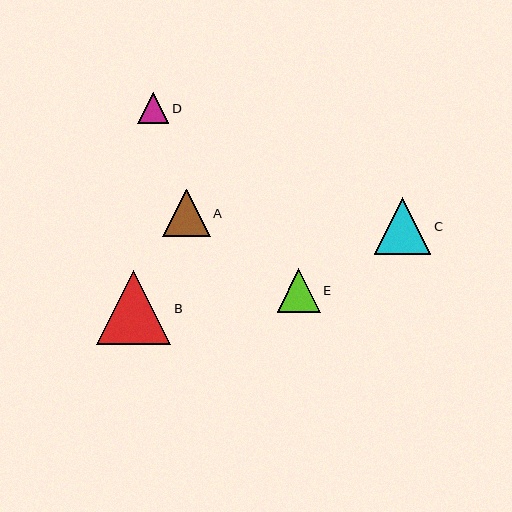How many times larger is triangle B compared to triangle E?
Triangle B is approximately 1.7 times the size of triangle E.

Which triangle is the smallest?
Triangle D is the smallest with a size of approximately 31 pixels.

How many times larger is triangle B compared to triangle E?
Triangle B is approximately 1.7 times the size of triangle E.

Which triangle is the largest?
Triangle B is the largest with a size of approximately 74 pixels.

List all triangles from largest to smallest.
From largest to smallest: B, C, A, E, D.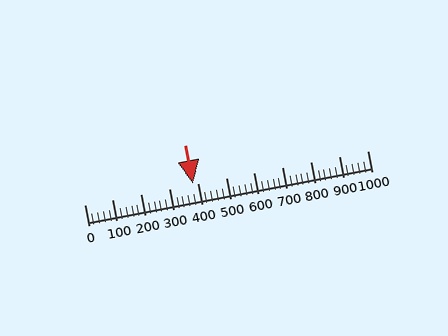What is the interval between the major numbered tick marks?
The major tick marks are spaced 100 units apart.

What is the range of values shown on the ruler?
The ruler shows values from 0 to 1000.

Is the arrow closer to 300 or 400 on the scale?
The arrow is closer to 400.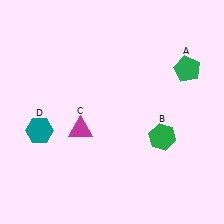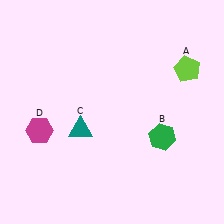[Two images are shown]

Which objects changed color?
A changed from green to lime. C changed from magenta to teal. D changed from teal to magenta.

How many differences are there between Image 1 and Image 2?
There are 3 differences between the two images.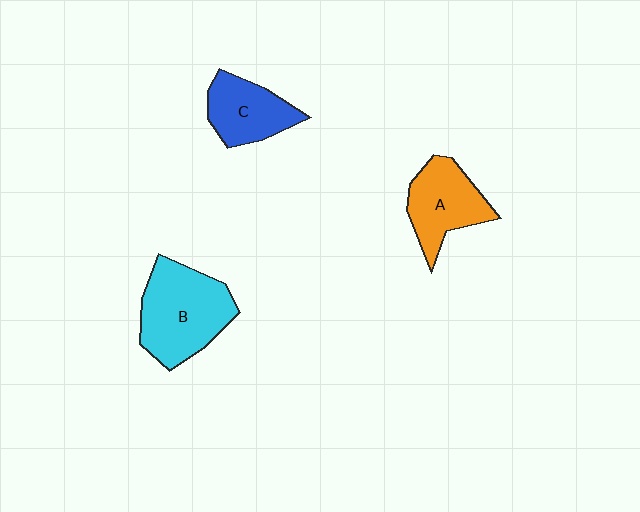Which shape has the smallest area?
Shape C (blue).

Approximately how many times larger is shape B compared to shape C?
Approximately 1.6 times.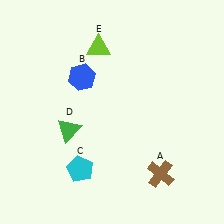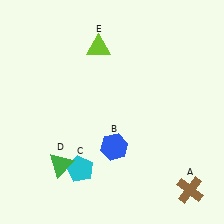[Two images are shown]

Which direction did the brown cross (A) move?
The brown cross (A) moved right.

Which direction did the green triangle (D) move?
The green triangle (D) moved down.